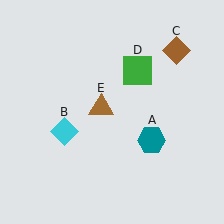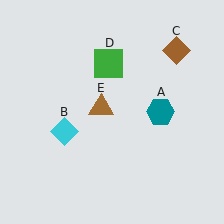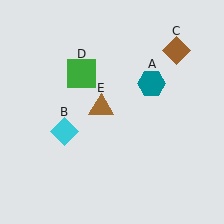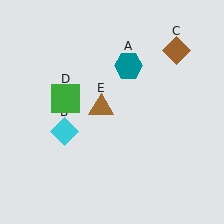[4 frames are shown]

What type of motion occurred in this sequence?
The teal hexagon (object A), green square (object D) rotated counterclockwise around the center of the scene.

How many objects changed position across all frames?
2 objects changed position: teal hexagon (object A), green square (object D).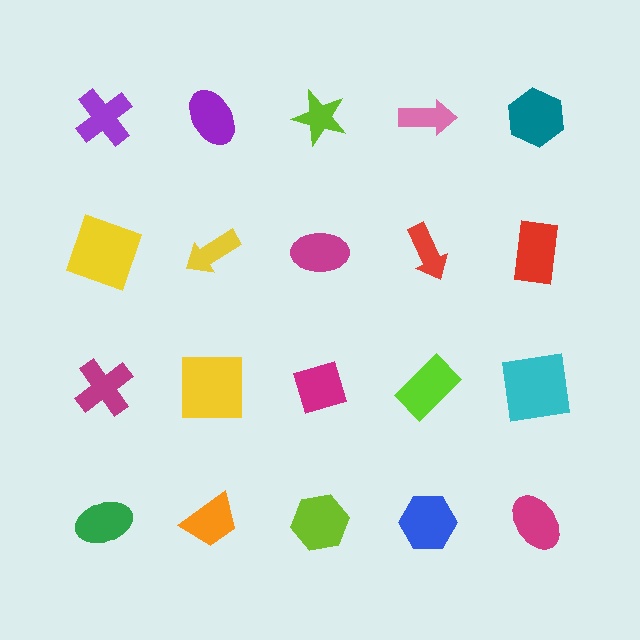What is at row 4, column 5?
A magenta ellipse.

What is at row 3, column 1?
A magenta cross.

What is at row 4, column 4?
A blue hexagon.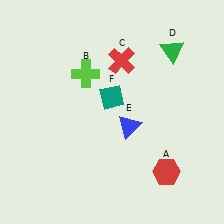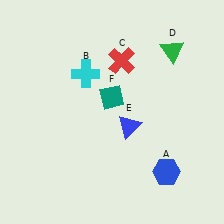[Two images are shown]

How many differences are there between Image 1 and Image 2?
There are 2 differences between the two images.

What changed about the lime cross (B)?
In Image 1, B is lime. In Image 2, it changed to cyan.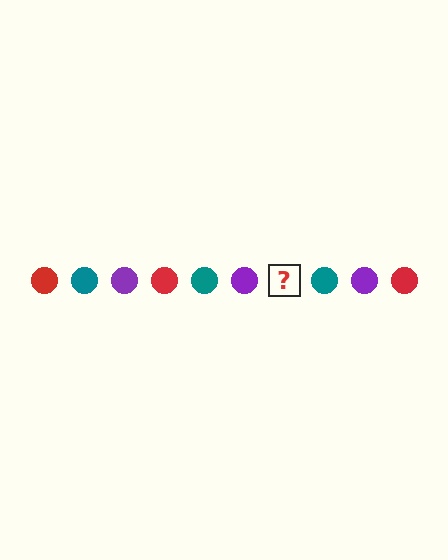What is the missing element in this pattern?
The missing element is a red circle.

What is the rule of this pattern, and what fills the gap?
The rule is that the pattern cycles through red, teal, purple circles. The gap should be filled with a red circle.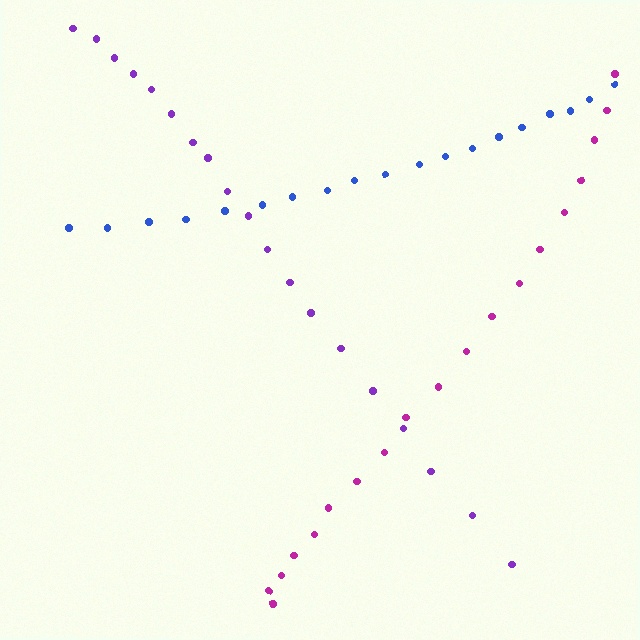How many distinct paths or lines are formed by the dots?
There are 3 distinct paths.